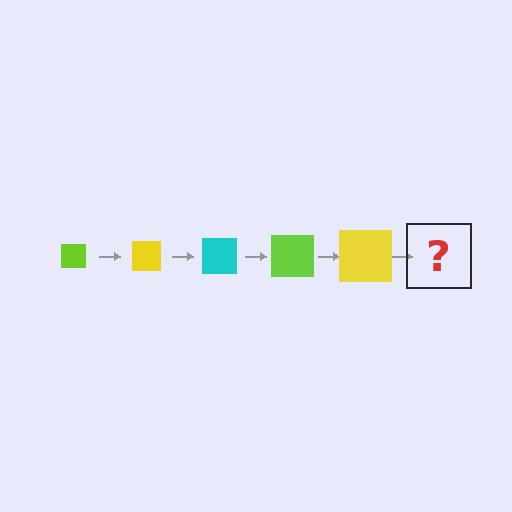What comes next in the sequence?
The next element should be a cyan square, larger than the previous one.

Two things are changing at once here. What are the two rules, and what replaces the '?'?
The two rules are that the square grows larger each step and the color cycles through lime, yellow, and cyan. The '?' should be a cyan square, larger than the previous one.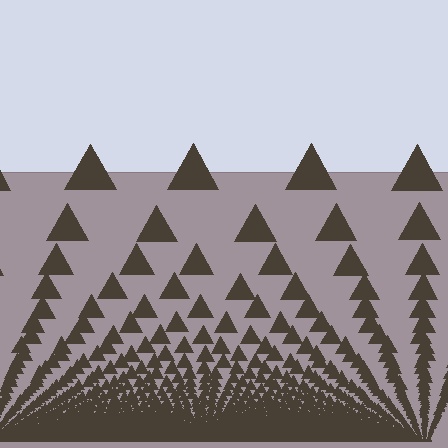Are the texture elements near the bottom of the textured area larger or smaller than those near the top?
Smaller. The gradient is inverted — elements near the bottom are smaller and denser.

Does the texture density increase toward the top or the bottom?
Density increases toward the bottom.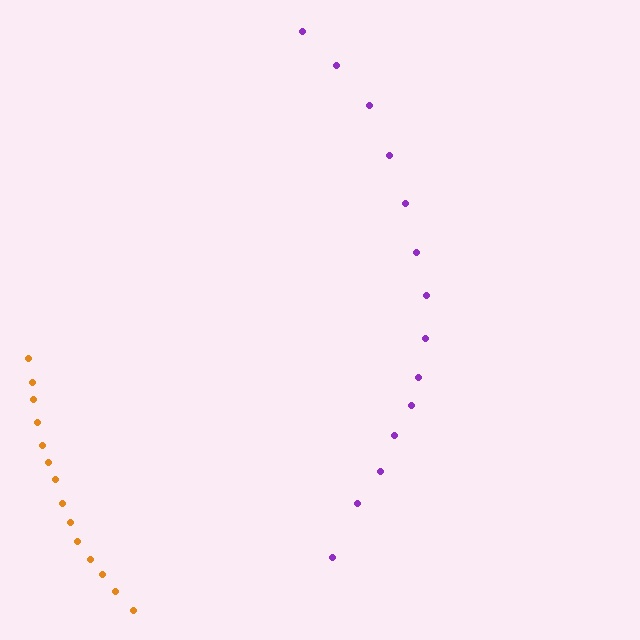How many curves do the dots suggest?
There are 2 distinct paths.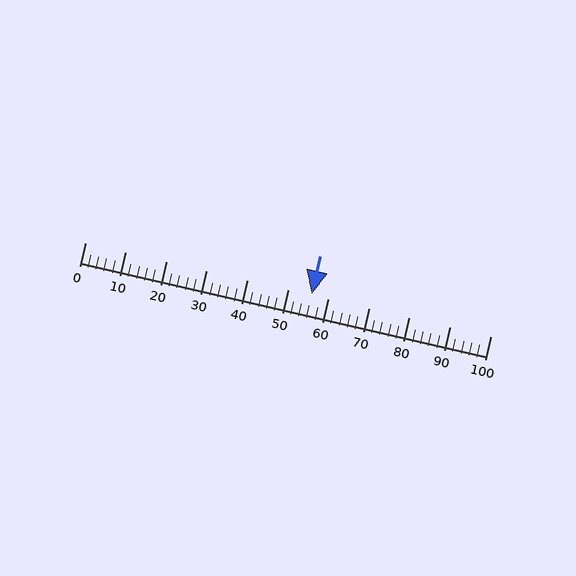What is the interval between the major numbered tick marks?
The major tick marks are spaced 10 units apart.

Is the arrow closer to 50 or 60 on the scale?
The arrow is closer to 60.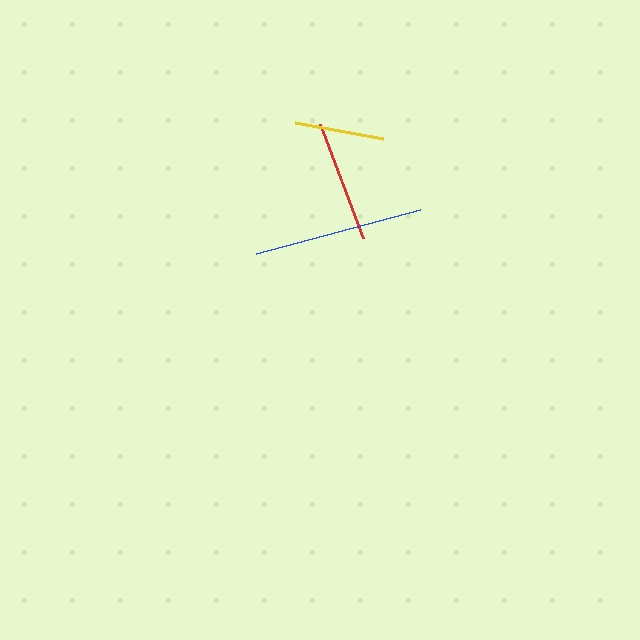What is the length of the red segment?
The red segment is approximately 121 pixels long.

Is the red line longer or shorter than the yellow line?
The red line is longer than the yellow line.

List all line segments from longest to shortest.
From longest to shortest: blue, red, yellow.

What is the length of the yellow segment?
The yellow segment is approximately 89 pixels long.